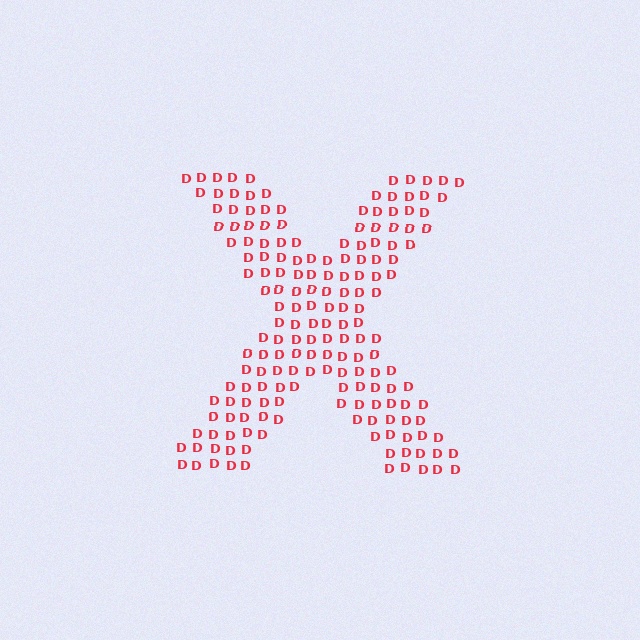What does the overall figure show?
The overall figure shows the letter X.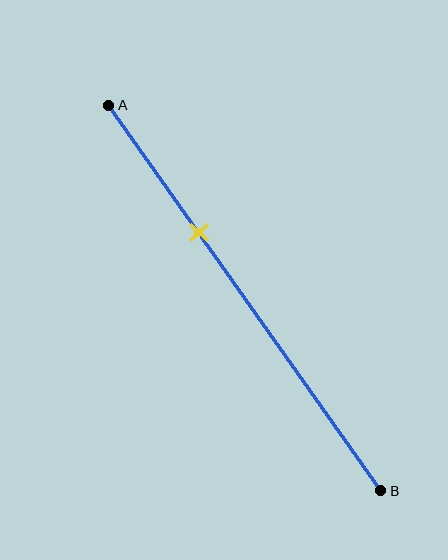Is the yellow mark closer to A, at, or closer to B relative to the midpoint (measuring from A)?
The yellow mark is closer to point A than the midpoint of segment AB.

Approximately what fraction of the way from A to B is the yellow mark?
The yellow mark is approximately 35% of the way from A to B.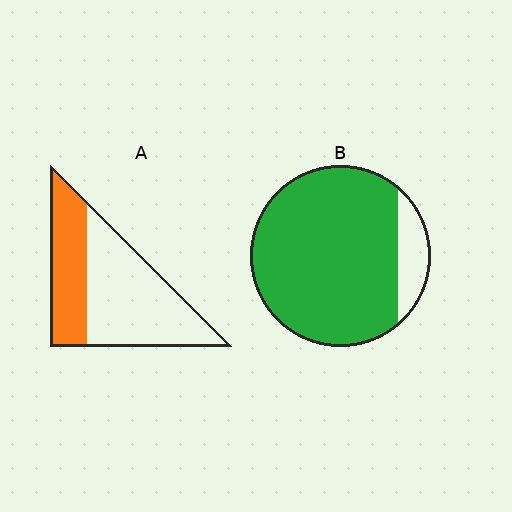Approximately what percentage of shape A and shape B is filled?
A is approximately 35% and B is approximately 90%.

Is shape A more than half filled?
No.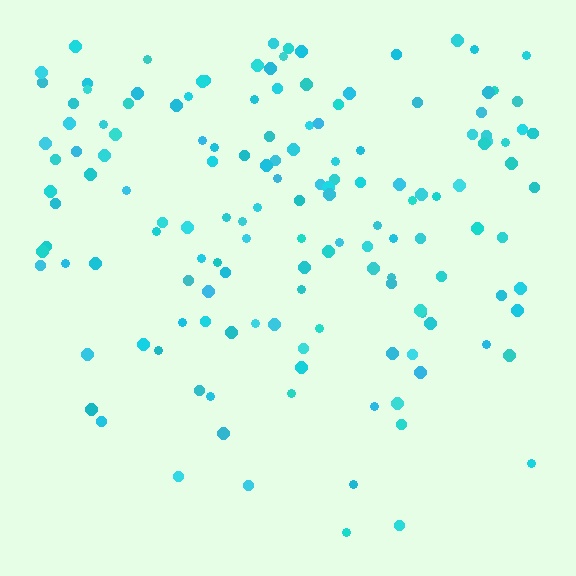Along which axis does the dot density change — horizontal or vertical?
Vertical.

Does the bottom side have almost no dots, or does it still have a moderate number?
Still a moderate number, just noticeably fewer than the top.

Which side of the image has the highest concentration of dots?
The top.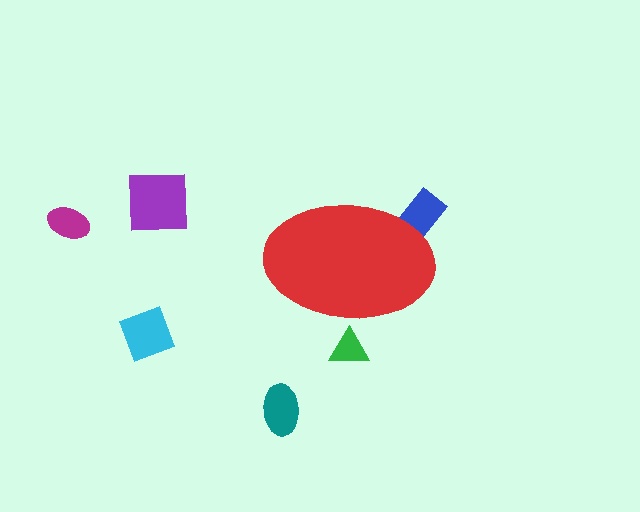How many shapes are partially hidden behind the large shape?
2 shapes are partially hidden.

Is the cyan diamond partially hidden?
No, the cyan diamond is fully visible.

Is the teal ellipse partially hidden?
No, the teal ellipse is fully visible.